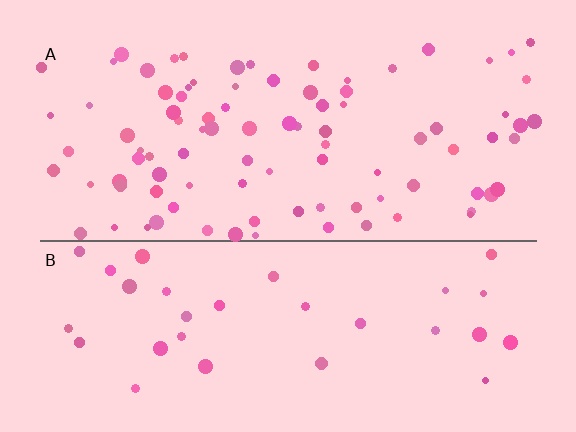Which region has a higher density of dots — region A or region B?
A (the top).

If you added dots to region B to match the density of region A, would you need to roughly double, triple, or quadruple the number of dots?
Approximately triple.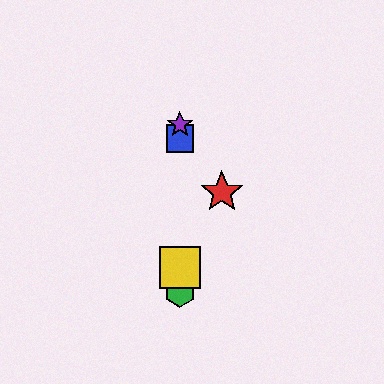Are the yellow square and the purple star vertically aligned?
Yes, both are at x≈180.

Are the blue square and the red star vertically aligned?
No, the blue square is at x≈180 and the red star is at x≈222.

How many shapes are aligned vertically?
4 shapes (the blue square, the green hexagon, the yellow square, the purple star) are aligned vertically.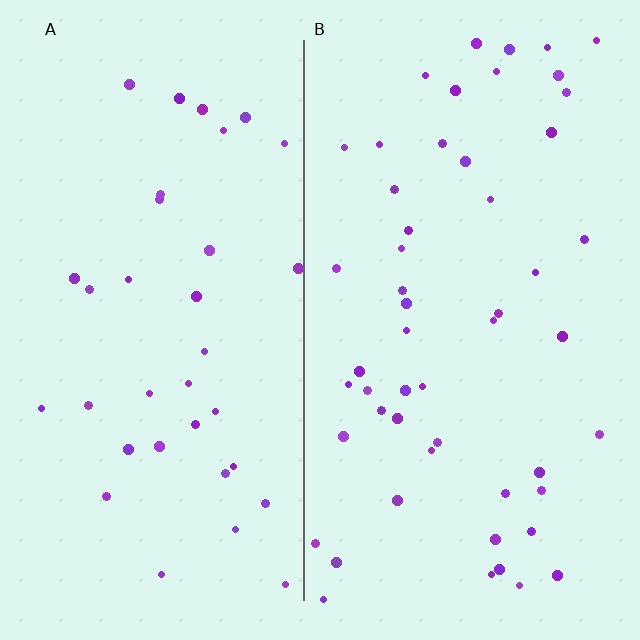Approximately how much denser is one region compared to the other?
Approximately 1.5× — region B over region A.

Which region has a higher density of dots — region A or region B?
B (the right).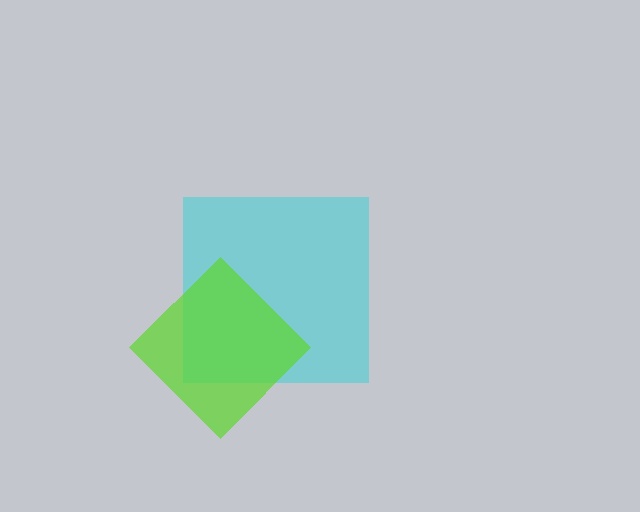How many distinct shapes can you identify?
There are 2 distinct shapes: a cyan square, a lime diamond.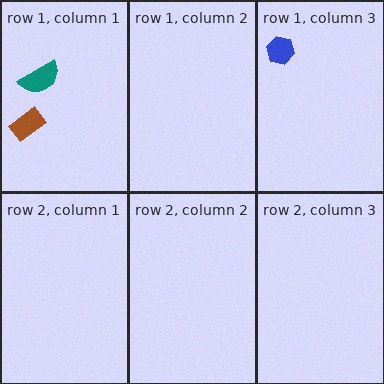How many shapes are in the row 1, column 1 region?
2.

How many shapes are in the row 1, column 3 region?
1.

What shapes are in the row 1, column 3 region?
The blue hexagon.